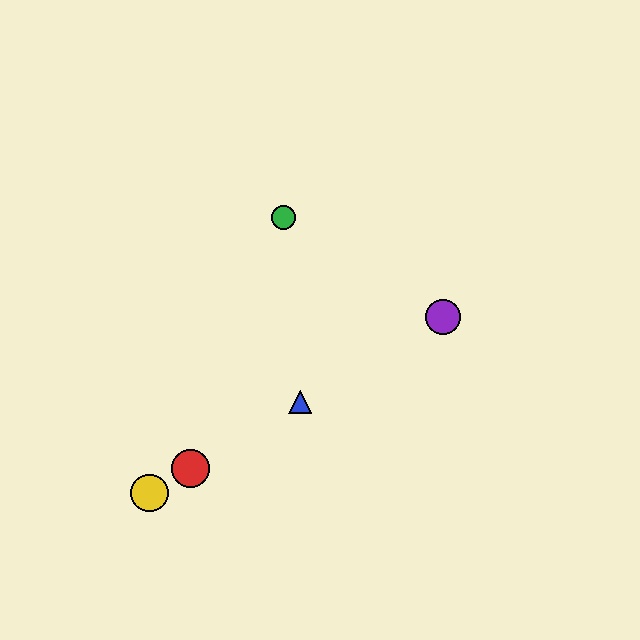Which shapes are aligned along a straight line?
The red circle, the blue triangle, the yellow circle, the purple circle are aligned along a straight line.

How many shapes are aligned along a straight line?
4 shapes (the red circle, the blue triangle, the yellow circle, the purple circle) are aligned along a straight line.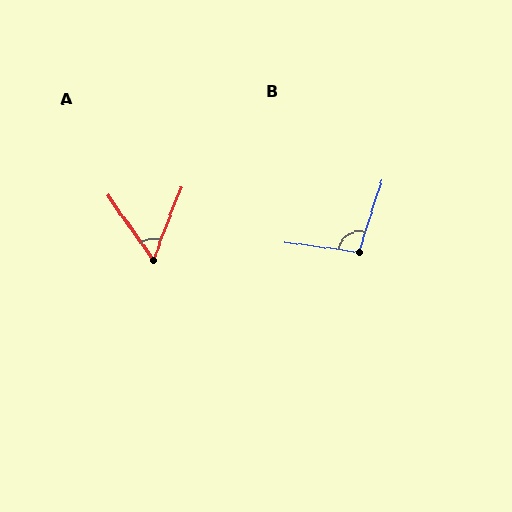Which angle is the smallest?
A, at approximately 56 degrees.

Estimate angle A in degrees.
Approximately 56 degrees.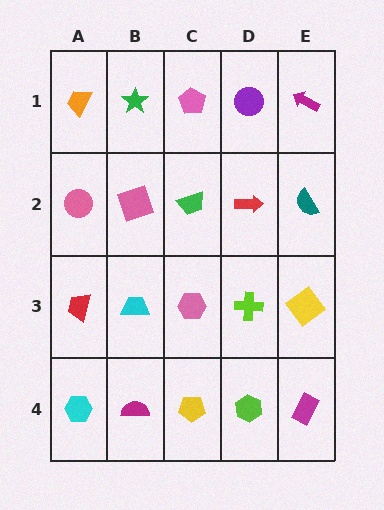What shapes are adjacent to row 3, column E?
A teal semicircle (row 2, column E), a magenta rectangle (row 4, column E), a lime cross (row 3, column D).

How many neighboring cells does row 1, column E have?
2.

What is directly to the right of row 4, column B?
A yellow pentagon.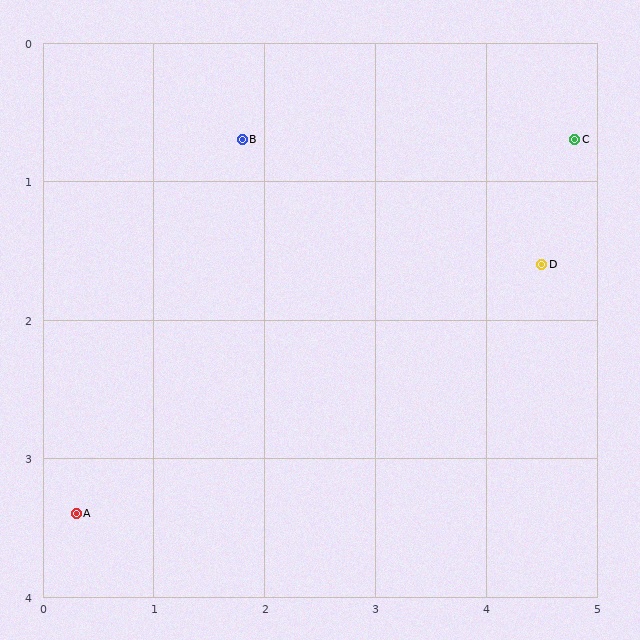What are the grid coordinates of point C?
Point C is at approximately (4.8, 0.7).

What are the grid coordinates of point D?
Point D is at approximately (4.5, 1.6).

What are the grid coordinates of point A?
Point A is at approximately (0.3, 3.4).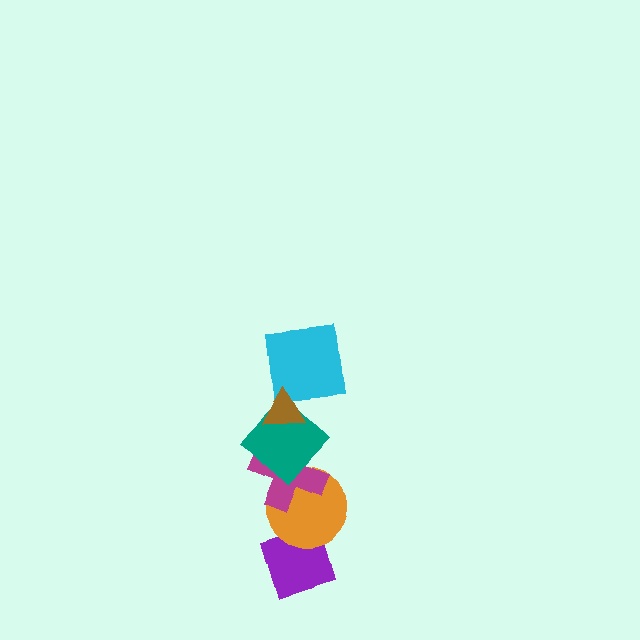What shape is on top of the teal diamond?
The cyan square is on top of the teal diamond.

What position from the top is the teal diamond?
The teal diamond is 3rd from the top.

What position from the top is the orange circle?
The orange circle is 5th from the top.